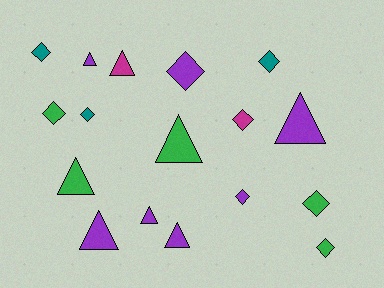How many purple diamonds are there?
There are 2 purple diamonds.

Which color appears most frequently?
Purple, with 7 objects.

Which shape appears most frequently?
Diamond, with 9 objects.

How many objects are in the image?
There are 17 objects.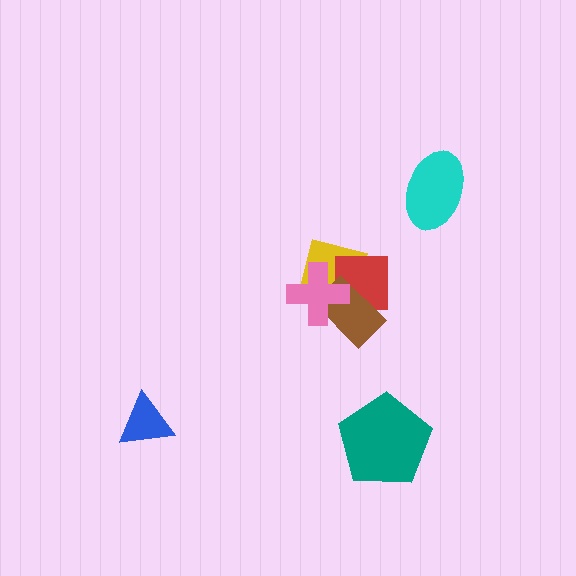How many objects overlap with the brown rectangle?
3 objects overlap with the brown rectangle.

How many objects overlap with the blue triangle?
0 objects overlap with the blue triangle.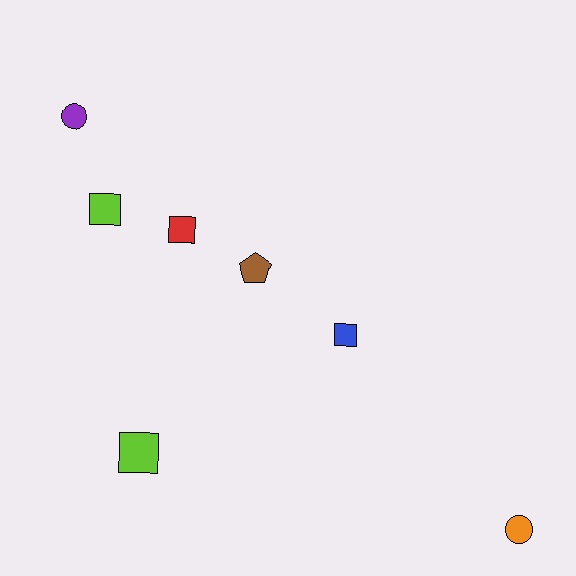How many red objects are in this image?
There is 1 red object.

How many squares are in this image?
There are 4 squares.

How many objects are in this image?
There are 7 objects.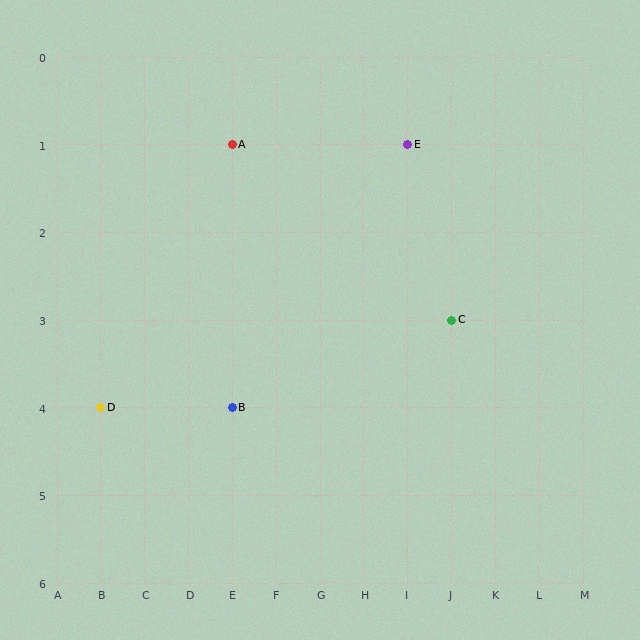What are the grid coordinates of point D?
Point D is at grid coordinates (B, 4).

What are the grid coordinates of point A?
Point A is at grid coordinates (E, 1).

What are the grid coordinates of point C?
Point C is at grid coordinates (J, 3).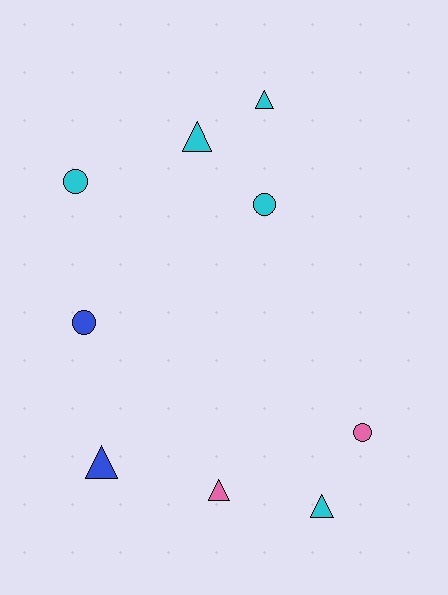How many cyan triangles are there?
There are 3 cyan triangles.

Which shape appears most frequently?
Triangle, with 5 objects.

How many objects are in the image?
There are 9 objects.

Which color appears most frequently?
Cyan, with 5 objects.